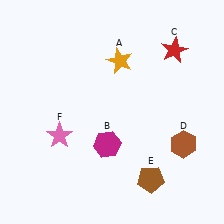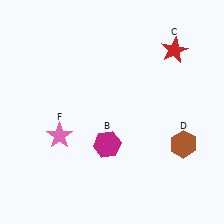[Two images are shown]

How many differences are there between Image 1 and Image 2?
There are 2 differences between the two images.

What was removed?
The orange star (A), the brown pentagon (E) were removed in Image 2.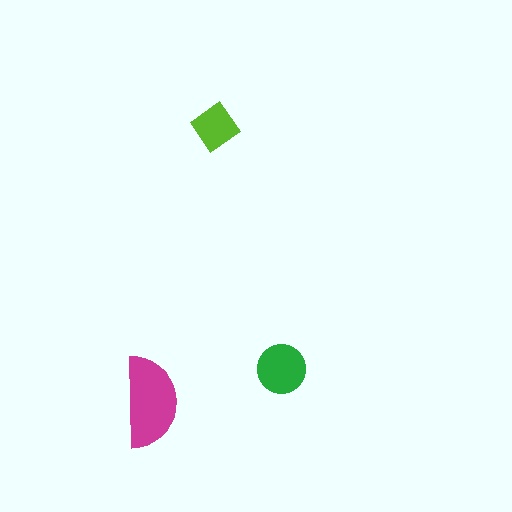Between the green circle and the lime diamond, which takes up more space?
The green circle.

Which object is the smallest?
The lime diamond.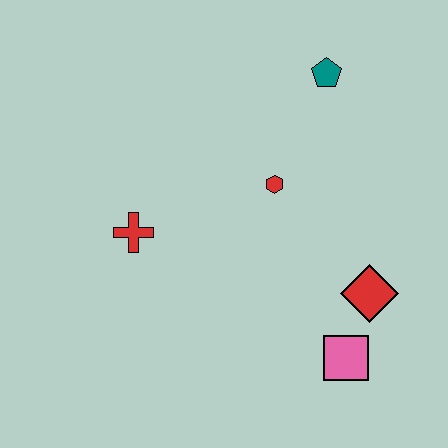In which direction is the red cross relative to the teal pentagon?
The red cross is to the left of the teal pentagon.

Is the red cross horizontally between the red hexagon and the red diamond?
No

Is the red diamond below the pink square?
No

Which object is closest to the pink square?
The red diamond is closest to the pink square.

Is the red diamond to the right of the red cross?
Yes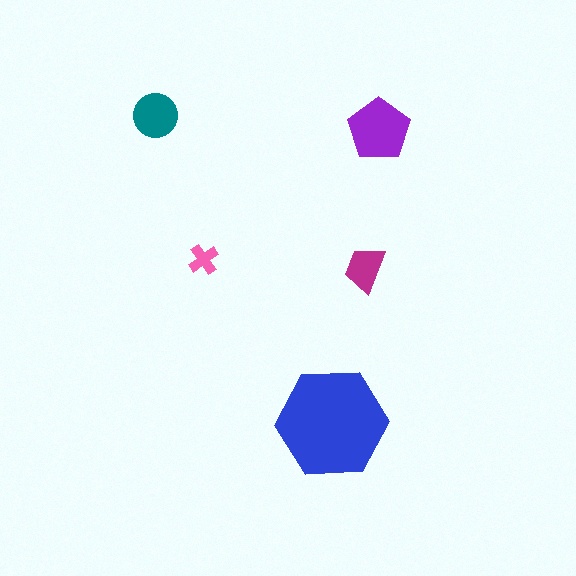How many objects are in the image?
There are 5 objects in the image.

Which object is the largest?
The blue hexagon.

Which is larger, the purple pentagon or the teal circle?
The purple pentagon.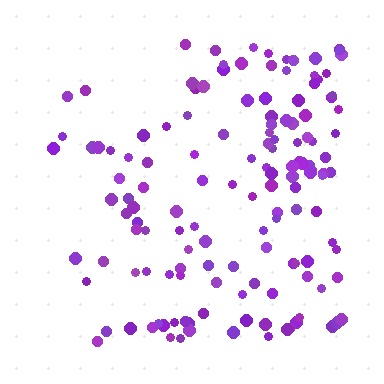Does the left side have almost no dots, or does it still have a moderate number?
Still a moderate number, just noticeably fewer than the right.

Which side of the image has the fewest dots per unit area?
The left.